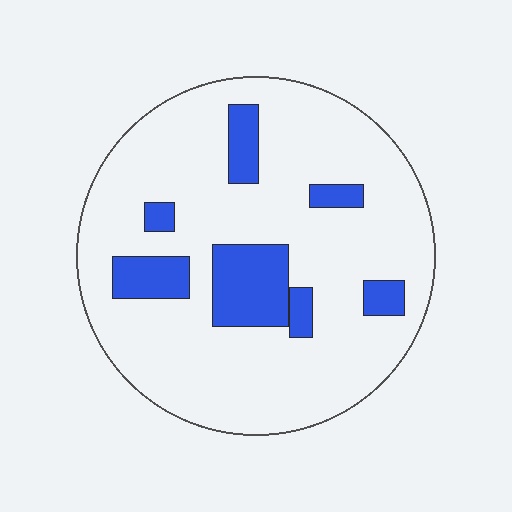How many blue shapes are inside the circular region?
7.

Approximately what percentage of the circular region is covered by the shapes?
Approximately 15%.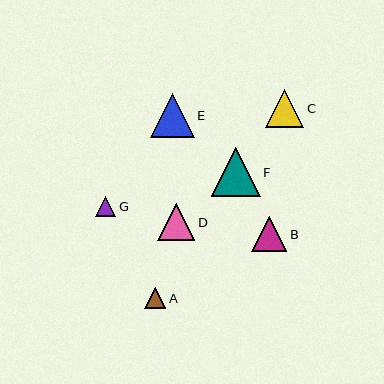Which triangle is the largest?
Triangle F is the largest with a size of approximately 49 pixels.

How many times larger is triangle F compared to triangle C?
Triangle F is approximately 1.3 times the size of triangle C.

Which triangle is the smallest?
Triangle G is the smallest with a size of approximately 20 pixels.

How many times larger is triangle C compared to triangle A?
Triangle C is approximately 1.8 times the size of triangle A.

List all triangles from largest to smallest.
From largest to smallest: F, E, C, D, B, A, G.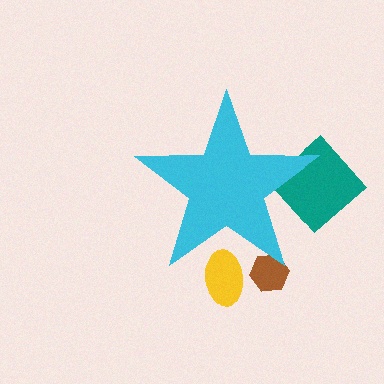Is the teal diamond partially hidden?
Yes, the teal diamond is partially hidden behind the cyan star.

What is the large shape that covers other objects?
A cyan star.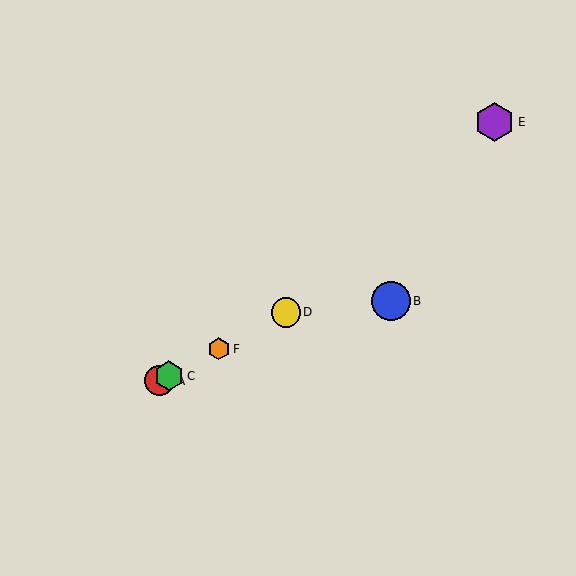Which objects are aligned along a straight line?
Objects A, C, D, F are aligned along a straight line.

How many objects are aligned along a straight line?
4 objects (A, C, D, F) are aligned along a straight line.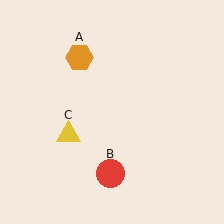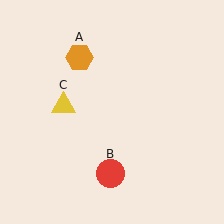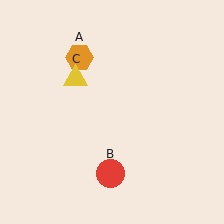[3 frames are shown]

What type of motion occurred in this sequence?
The yellow triangle (object C) rotated clockwise around the center of the scene.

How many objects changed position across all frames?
1 object changed position: yellow triangle (object C).